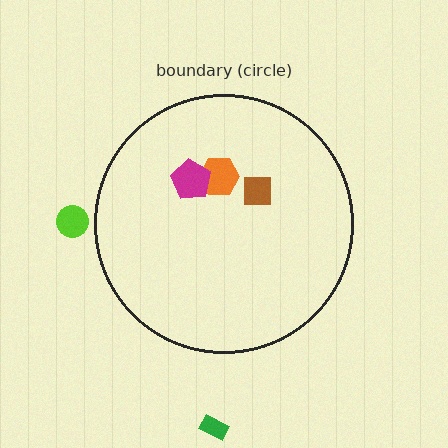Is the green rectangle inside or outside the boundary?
Outside.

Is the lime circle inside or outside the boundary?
Outside.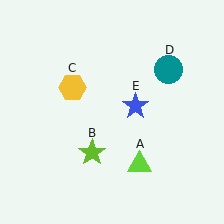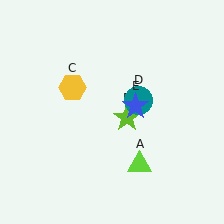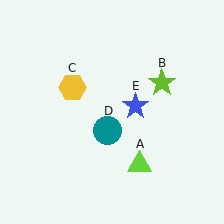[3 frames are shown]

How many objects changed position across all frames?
2 objects changed position: lime star (object B), teal circle (object D).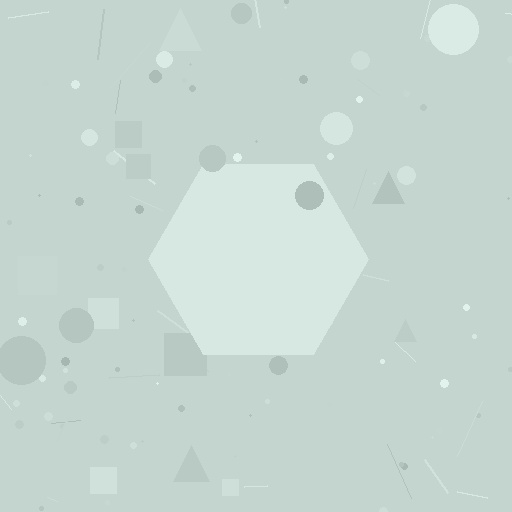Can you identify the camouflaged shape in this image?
The camouflaged shape is a hexagon.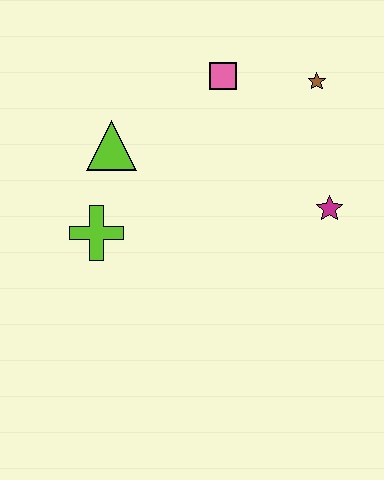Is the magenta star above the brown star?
No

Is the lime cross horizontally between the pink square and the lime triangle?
No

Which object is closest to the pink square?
The brown star is closest to the pink square.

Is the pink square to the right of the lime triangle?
Yes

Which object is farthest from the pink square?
The lime cross is farthest from the pink square.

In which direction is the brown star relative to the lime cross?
The brown star is to the right of the lime cross.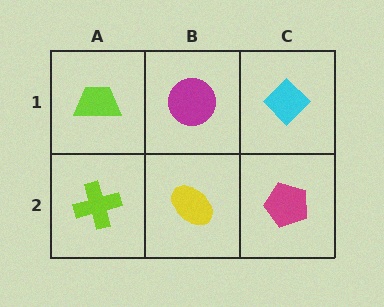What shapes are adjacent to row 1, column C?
A magenta pentagon (row 2, column C), a magenta circle (row 1, column B).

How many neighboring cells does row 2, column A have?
2.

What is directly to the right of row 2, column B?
A magenta pentagon.